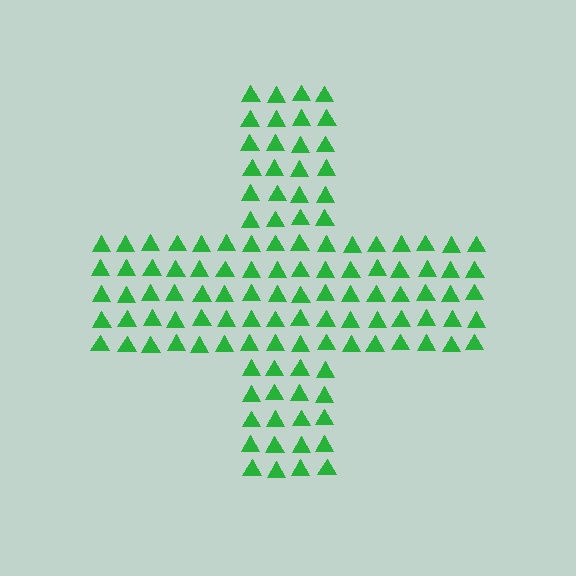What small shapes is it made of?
It is made of small triangles.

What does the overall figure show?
The overall figure shows a cross.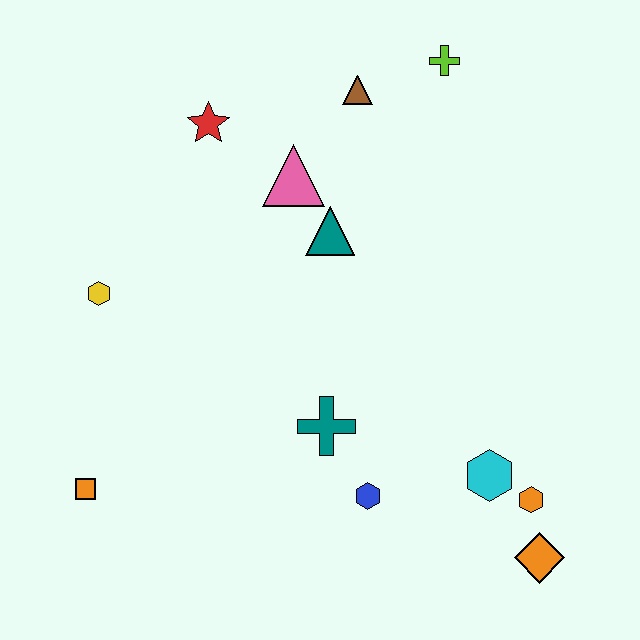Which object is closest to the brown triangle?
The lime cross is closest to the brown triangle.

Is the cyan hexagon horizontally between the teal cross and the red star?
No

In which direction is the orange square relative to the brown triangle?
The orange square is below the brown triangle.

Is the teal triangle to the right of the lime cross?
No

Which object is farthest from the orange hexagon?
The red star is farthest from the orange hexagon.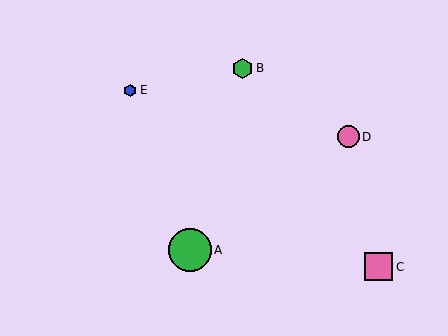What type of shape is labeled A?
Shape A is a green circle.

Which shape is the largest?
The green circle (labeled A) is the largest.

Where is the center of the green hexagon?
The center of the green hexagon is at (242, 68).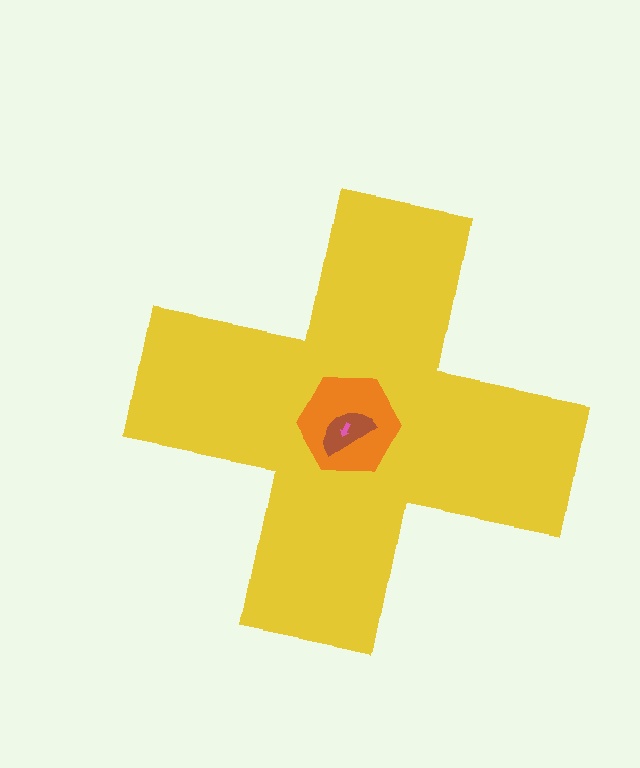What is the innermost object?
The pink arrow.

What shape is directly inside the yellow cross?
The orange hexagon.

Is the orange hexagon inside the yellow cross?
Yes.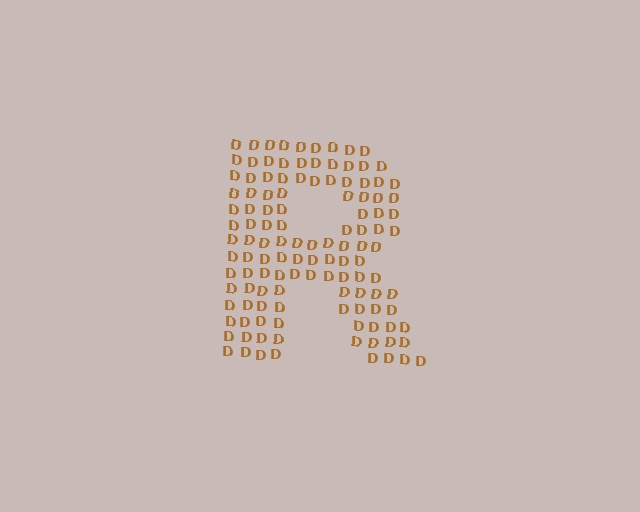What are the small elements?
The small elements are letter D's.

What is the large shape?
The large shape is the letter R.